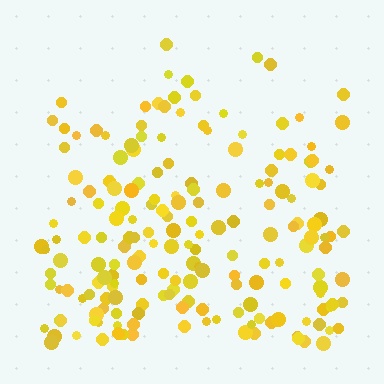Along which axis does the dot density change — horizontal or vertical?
Vertical.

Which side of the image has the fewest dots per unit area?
The top.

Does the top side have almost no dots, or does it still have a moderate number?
Still a moderate number, just noticeably fewer than the bottom.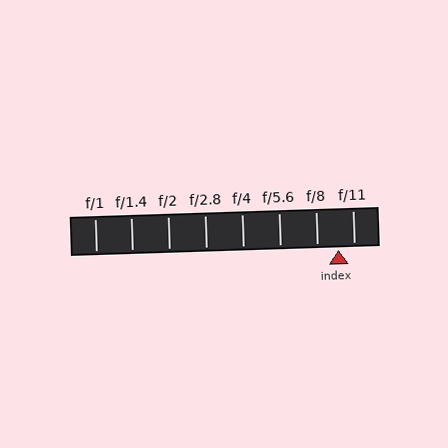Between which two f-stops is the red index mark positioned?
The index mark is between f/8 and f/11.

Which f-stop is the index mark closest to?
The index mark is closest to f/11.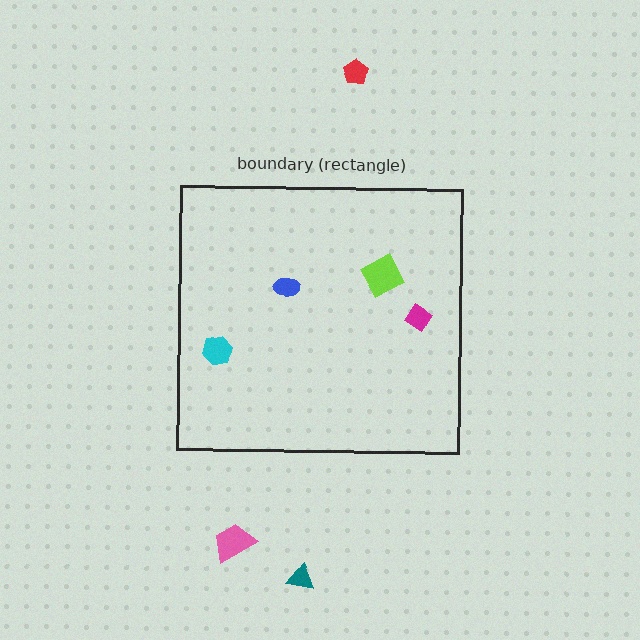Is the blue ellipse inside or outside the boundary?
Inside.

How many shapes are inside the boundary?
4 inside, 3 outside.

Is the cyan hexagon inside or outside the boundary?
Inside.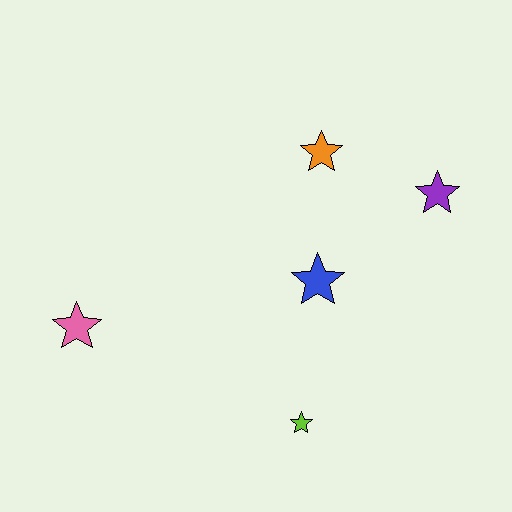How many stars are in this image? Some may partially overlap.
There are 5 stars.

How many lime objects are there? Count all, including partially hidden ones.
There is 1 lime object.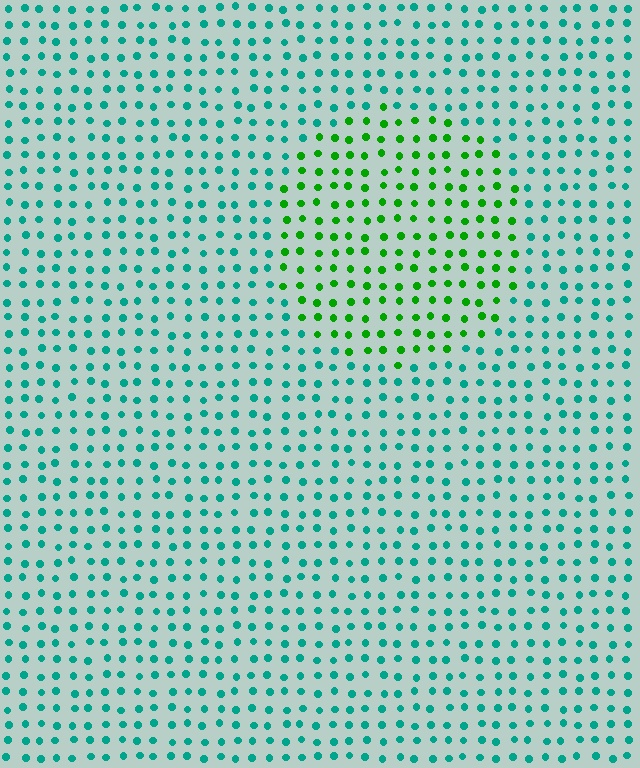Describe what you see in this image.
The image is filled with small teal elements in a uniform arrangement. A circle-shaped region is visible where the elements are tinted to a slightly different hue, forming a subtle color boundary.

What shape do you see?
I see a circle.